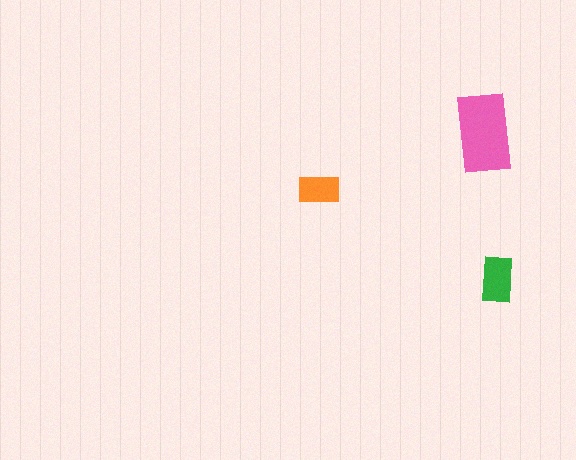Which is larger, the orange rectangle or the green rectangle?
The green one.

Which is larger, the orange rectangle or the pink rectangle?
The pink one.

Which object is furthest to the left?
The orange rectangle is leftmost.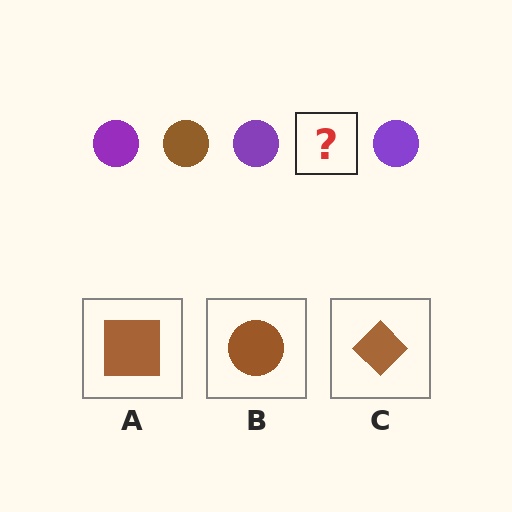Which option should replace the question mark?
Option B.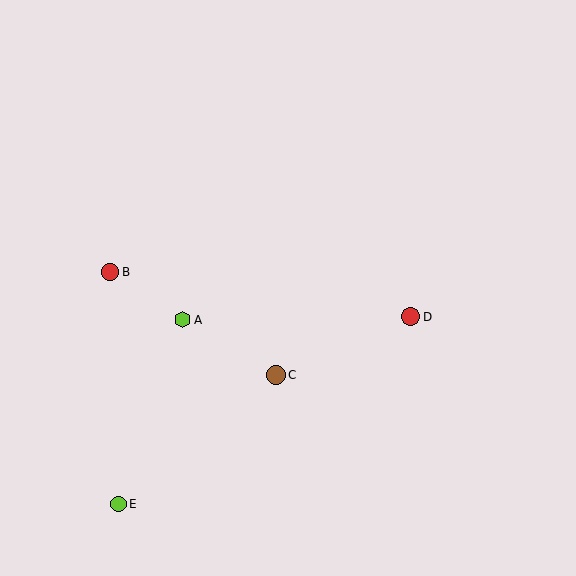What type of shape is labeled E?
Shape E is a lime circle.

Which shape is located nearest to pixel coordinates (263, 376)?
The brown circle (labeled C) at (276, 375) is nearest to that location.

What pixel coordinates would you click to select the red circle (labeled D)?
Click at (411, 316) to select the red circle D.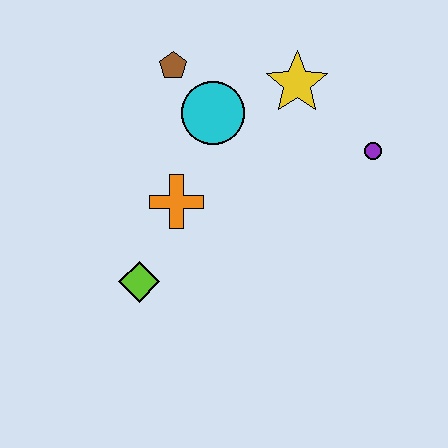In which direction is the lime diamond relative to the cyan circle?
The lime diamond is below the cyan circle.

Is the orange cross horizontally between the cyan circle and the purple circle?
No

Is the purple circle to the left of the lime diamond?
No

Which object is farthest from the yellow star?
The lime diamond is farthest from the yellow star.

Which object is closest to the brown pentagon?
The cyan circle is closest to the brown pentagon.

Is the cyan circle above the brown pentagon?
No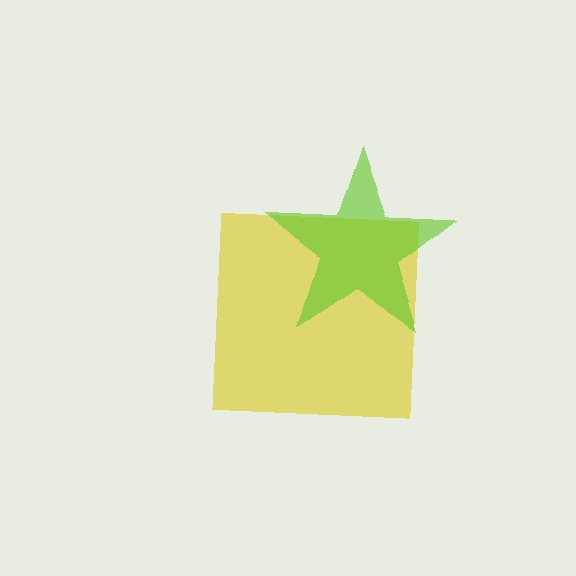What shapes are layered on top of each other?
The layered shapes are: a yellow square, a lime star.